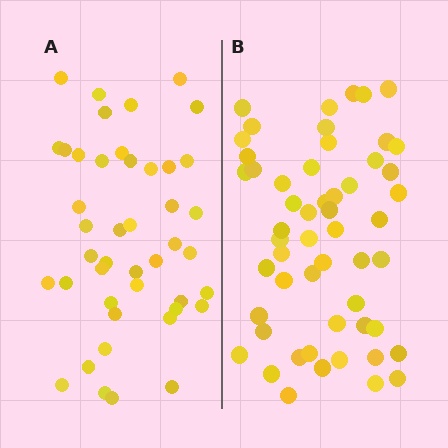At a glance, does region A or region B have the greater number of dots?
Region B (the right region) has more dots.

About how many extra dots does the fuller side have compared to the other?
Region B has roughly 10 or so more dots than region A.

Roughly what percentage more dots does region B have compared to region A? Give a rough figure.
About 25% more.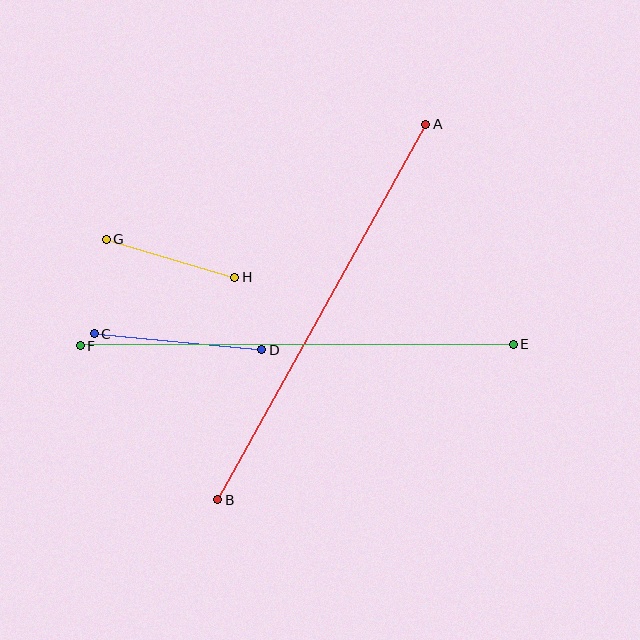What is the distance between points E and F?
The distance is approximately 433 pixels.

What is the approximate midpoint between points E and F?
The midpoint is at approximately (297, 345) pixels.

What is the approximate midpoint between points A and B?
The midpoint is at approximately (322, 312) pixels.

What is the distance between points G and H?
The distance is approximately 134 pixels.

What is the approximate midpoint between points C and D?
The midpoint is at approximately (178, 342) pixels.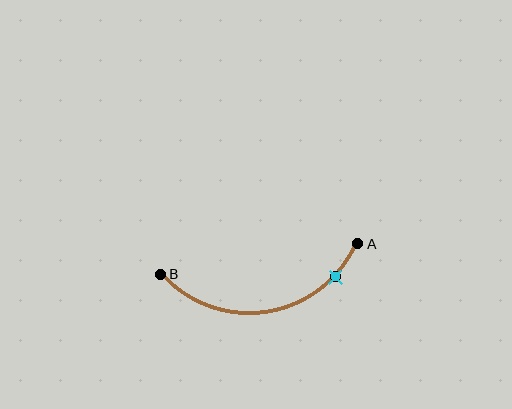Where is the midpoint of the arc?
The arc midpoint is the point on the curve farthest from the straight line joining A and B. It sits below that line.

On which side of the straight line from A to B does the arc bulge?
The arc bulges below the straight line connecting A and B.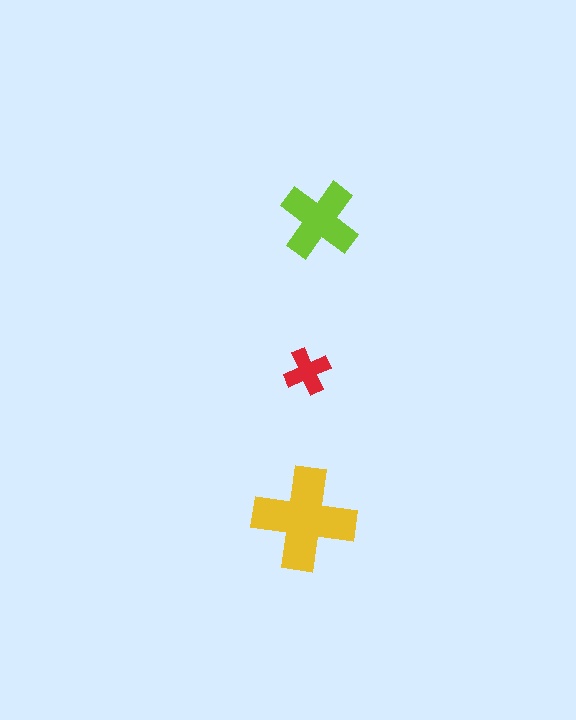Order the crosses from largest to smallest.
the yellow one, the lime one, the red one.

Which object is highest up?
The lime cross is topmost.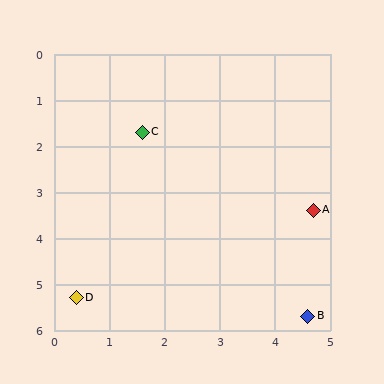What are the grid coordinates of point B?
Point B is at approximately (4.6, 5.7).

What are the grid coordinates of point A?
Point A is at approximately (4.7, 3.4).